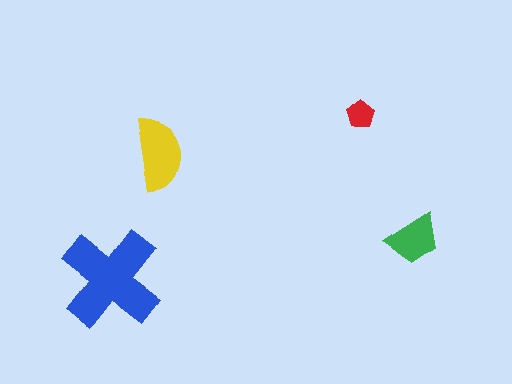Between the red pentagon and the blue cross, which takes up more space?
The blue cross.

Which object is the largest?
The blue cross.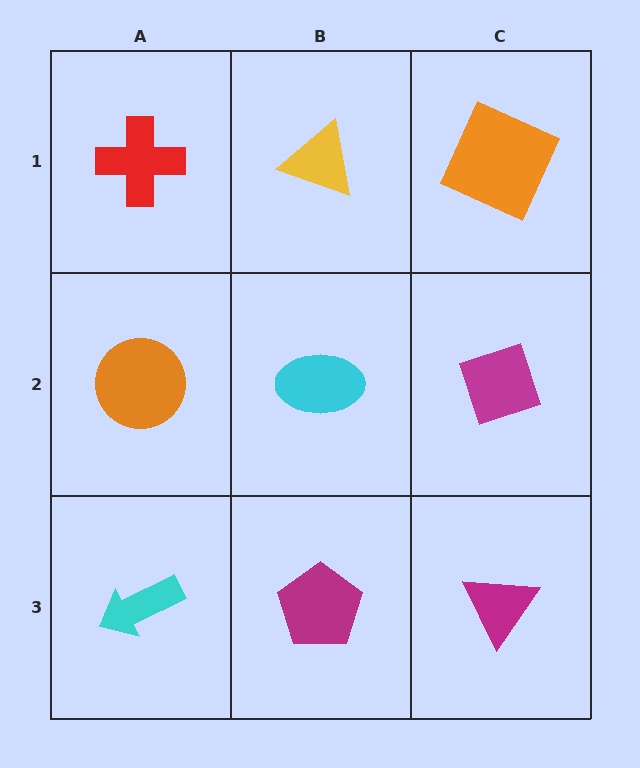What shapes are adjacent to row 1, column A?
An orange circle (row 2, column A), a yellow triangle (row 1, column B).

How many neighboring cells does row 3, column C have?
2.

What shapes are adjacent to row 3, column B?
A cyan ellipse (row 2, column B), a cyan arrow (row 3, column A), a magenta triangle (row 3, column C).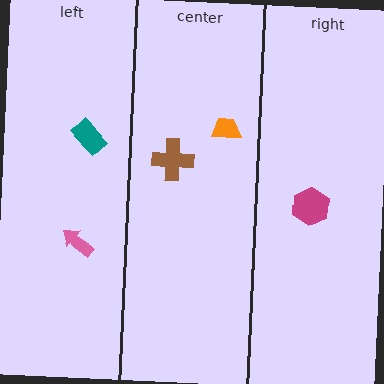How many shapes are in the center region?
2.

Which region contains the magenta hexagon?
The right region.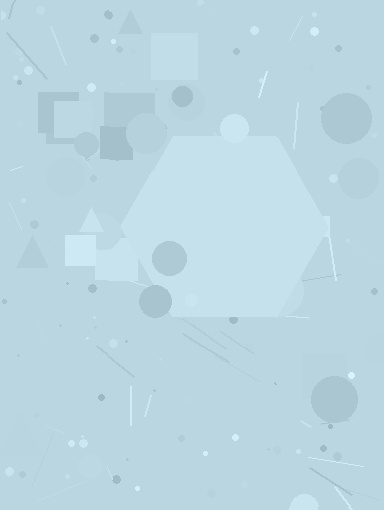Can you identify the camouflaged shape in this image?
The camouflaged shape is a hexagon.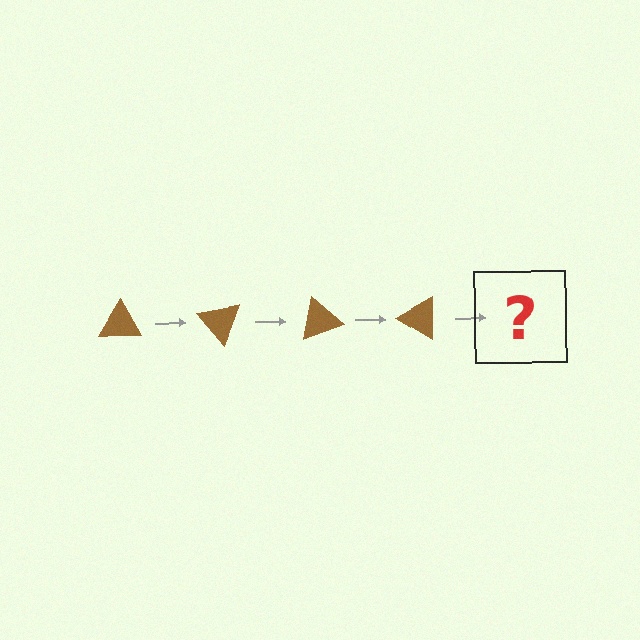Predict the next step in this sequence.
The next step is a brown triangle rotated 200 degrees.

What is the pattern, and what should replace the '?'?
The pattern is that the triangle rotates 50 degrees each step. The '?' should be a brown triangle rotated 200 degrees.